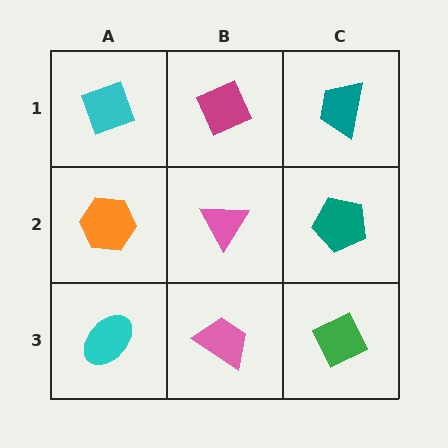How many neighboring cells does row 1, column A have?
2.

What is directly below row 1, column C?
A teal pentagon.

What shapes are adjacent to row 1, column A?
An orange hexagon (row 2, column A), a magenta diamond (row 1, column B).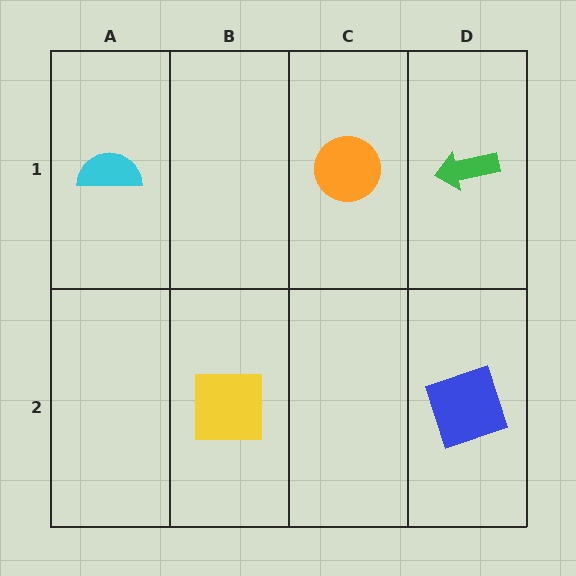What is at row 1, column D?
A green arrow.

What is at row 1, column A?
A cyan semicircle.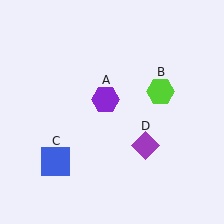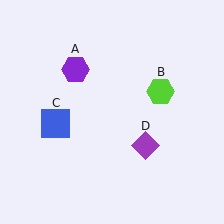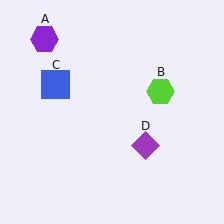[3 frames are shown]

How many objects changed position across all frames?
2 objects changed position: purple hexagon (object A), blue square (object C).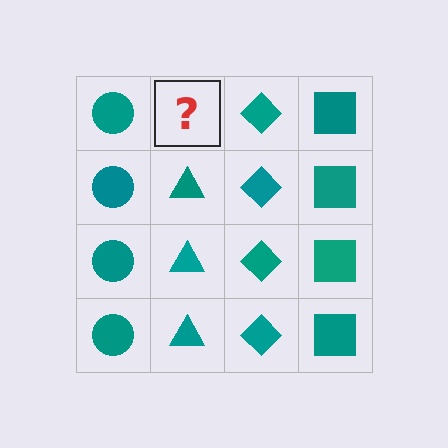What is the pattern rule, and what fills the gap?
The rule is that each column has a consistent shape. The gap should be filled with a teal triangle.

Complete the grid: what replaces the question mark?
The question mark should be replaced with a teal triangle.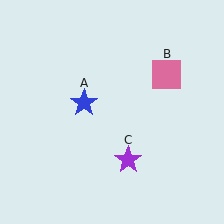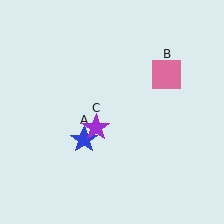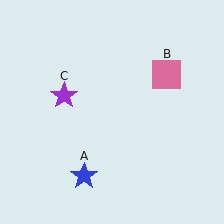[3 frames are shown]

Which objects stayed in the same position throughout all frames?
Pink square (object B) remained stationary.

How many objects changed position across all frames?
2 objects changed position: blue star (object A), purple star (object C).